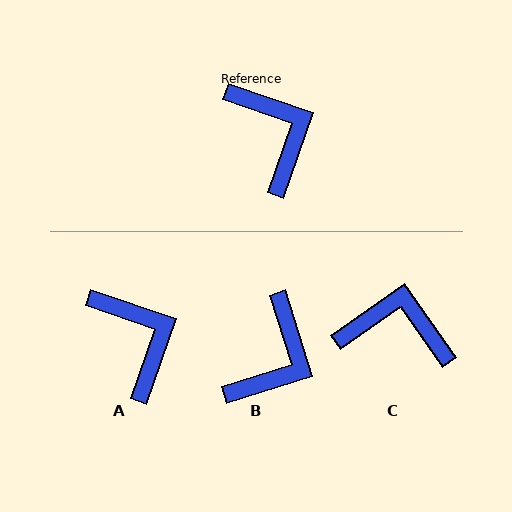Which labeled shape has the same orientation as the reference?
A.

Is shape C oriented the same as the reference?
No, it is off by about 54 degrees.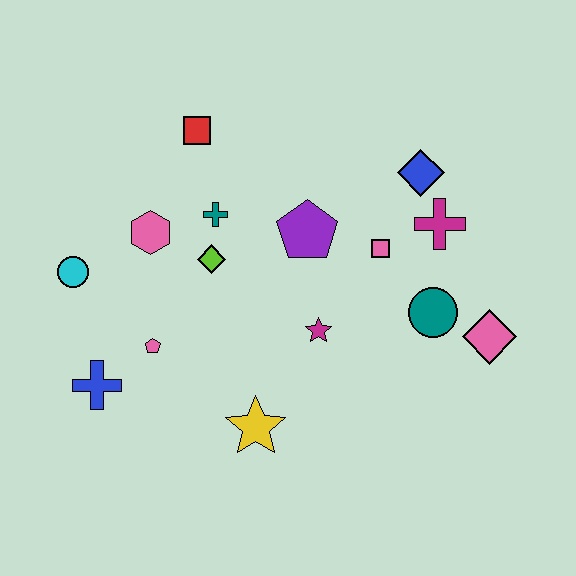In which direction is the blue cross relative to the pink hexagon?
The blue cross is below the pink hexagon.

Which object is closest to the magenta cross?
The blue diamond is closest to the magenta cross.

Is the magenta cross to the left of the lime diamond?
No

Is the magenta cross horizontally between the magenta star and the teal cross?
No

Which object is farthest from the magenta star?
The cyan circle is farthest from the magenta star.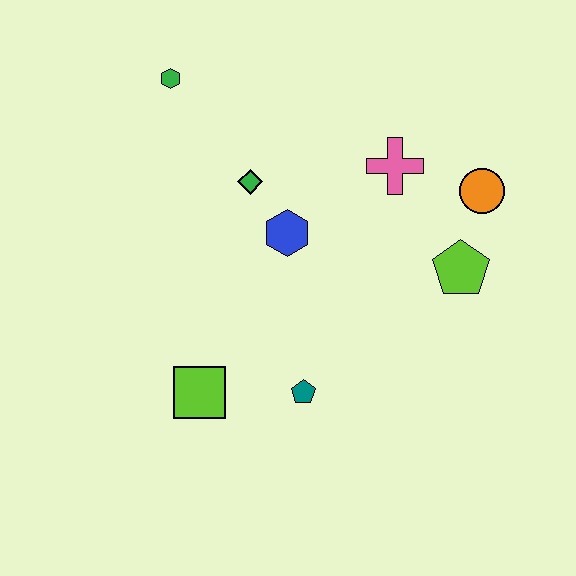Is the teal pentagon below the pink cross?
Yes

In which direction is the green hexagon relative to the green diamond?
The green hexagon is above the green diamond.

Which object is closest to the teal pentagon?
The lime square is closest to the teal pentagon.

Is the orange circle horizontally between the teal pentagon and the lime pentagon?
No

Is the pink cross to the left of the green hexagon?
No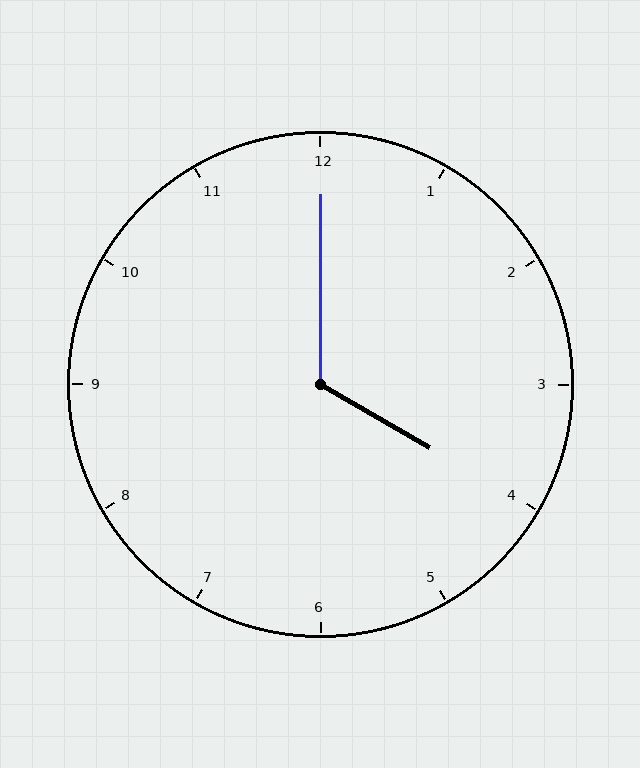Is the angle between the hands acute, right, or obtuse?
It is obtuse.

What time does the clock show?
4:00.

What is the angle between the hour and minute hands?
Approximately 120 degrees.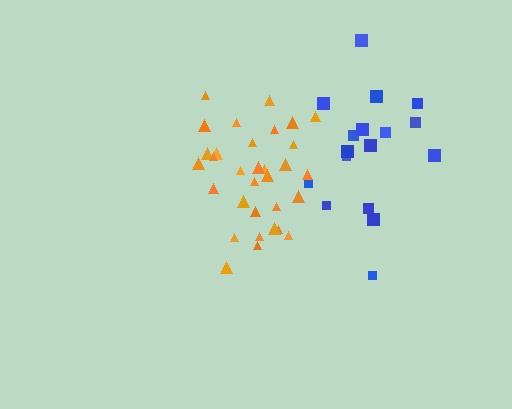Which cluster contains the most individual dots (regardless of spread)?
Orange (32).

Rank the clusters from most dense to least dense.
orange, blue.